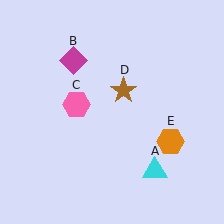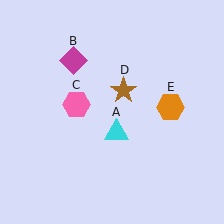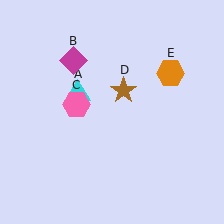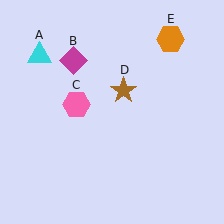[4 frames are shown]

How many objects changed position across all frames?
2 objects changed position: cyan triangle (object A), orange hexagon (object E).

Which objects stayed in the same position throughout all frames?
Magenta diamond (object B) and pink hexagon (object C) and brown star (object D) remained stationary.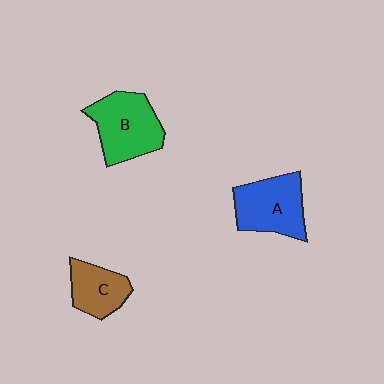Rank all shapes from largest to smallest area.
From largest to smallest: B (green), A (blue), C (brown).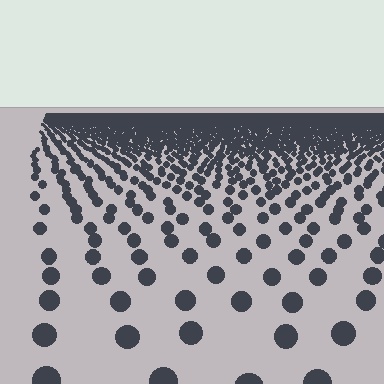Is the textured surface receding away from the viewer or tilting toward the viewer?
The surface is receding away from the viewer. Texture elements get smaller and denser toward the top.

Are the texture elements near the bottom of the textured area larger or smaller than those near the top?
Larger. Near the bottom, elements are closer to the viewer and appear at a bigger on-screen size.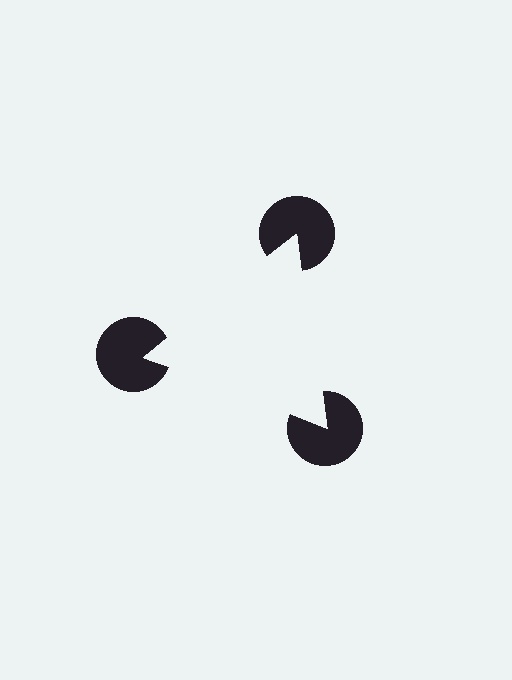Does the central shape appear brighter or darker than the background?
It typically appears slightly brighter than the background, even though no actual brightness change is drawn.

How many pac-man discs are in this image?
There are 3 — one at each vertex of the illusory triangle.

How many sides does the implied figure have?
3 sides.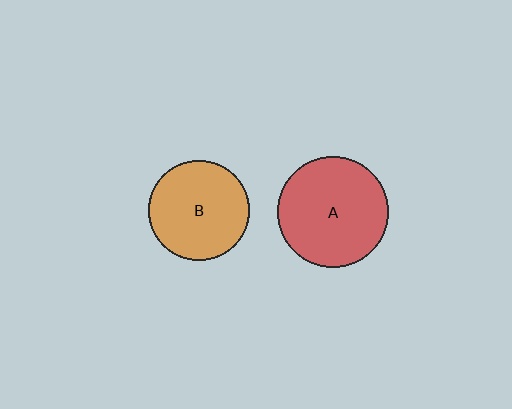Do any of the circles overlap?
No, none of the circles overlap.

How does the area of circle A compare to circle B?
Approximately 1.2 times.